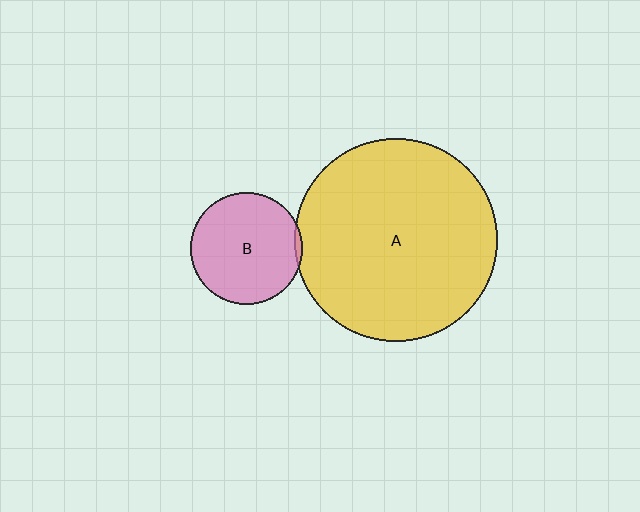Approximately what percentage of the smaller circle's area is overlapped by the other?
Approximately 5%.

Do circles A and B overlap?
Yes.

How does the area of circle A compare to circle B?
Approximately 3.3 times.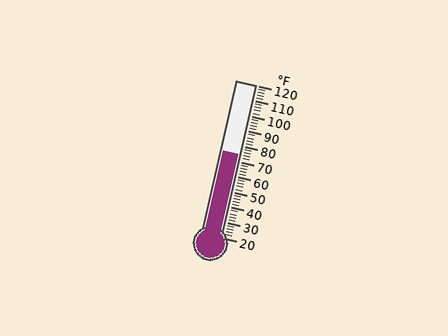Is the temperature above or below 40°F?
The temperature is above 40°F.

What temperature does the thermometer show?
The thermometer shows approximately 74°F.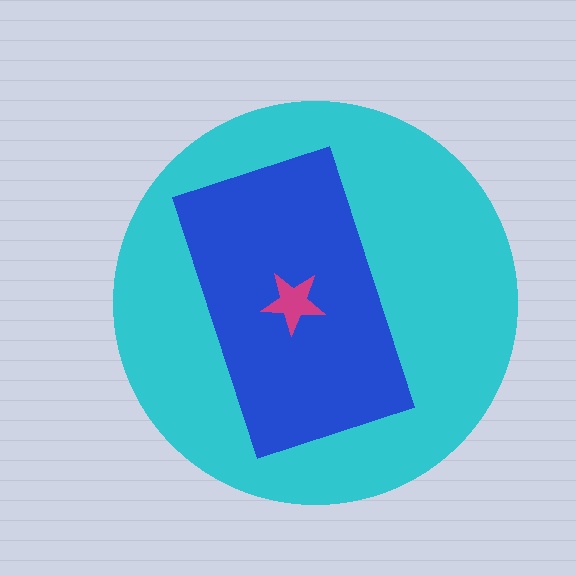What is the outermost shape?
The cyan circle.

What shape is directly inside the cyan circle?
The blue rectangle.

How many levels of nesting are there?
3.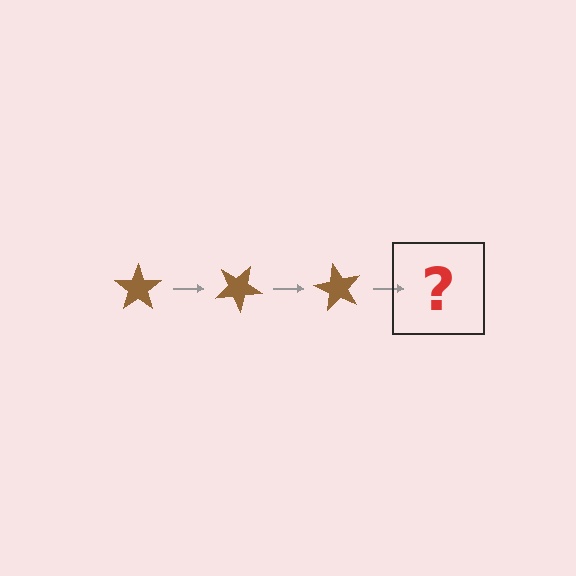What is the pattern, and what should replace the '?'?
The pattern is that the star rotates 30 degrees each step. The '?' should be a brown star rotated 90 degrees.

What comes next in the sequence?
The next element should be a brown star rotated 90 degrees.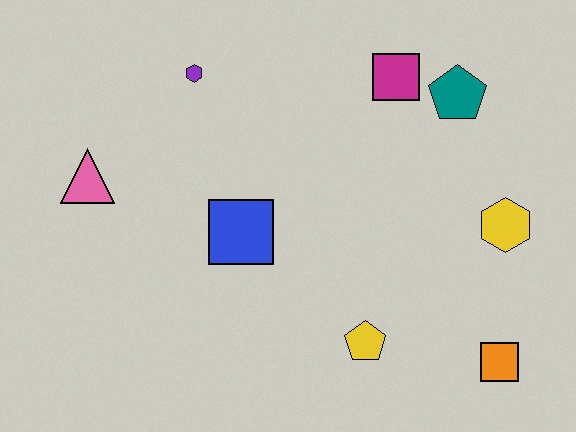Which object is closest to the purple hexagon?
The pink triangle is closest to the purple hexagon.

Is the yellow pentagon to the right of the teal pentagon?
No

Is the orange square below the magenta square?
Yes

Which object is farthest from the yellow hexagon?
The pink triangle is farthest from the yellow hexagon.